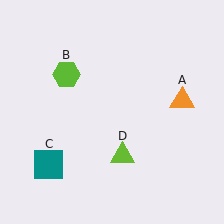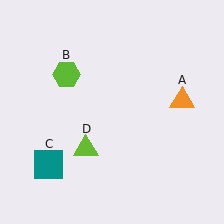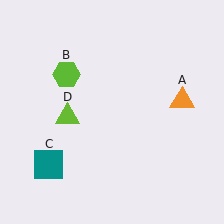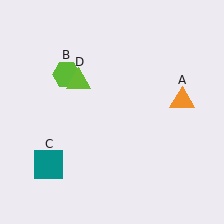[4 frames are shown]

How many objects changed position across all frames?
1 object changed position: lime triangle (object D).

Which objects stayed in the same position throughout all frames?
Orange triangle (object A) and lime hexagon (object B) and teal square (object C) remained stationary.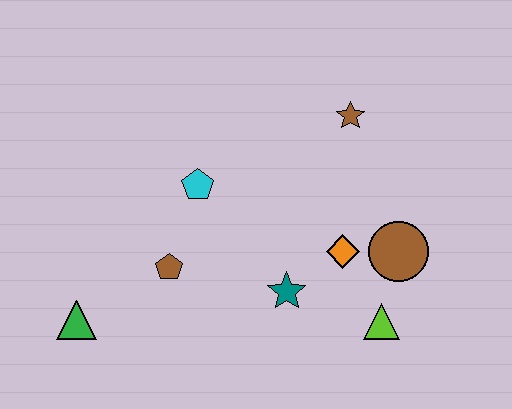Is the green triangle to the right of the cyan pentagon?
No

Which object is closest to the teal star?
The orange diamond is closest to the teal star.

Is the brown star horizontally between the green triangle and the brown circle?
Yes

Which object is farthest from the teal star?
The green triangle is farthest from the teal star.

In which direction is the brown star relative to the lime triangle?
The brown star is above the lime triangle.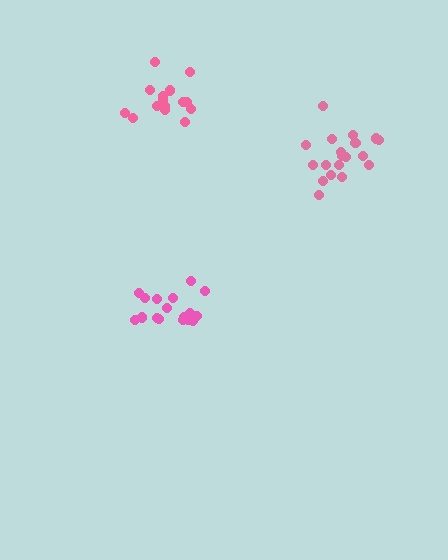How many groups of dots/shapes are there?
There are 3 groups.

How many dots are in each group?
Group 1: 17 dots, Group 2: 15 dots, Group 3: 19 dots (51 total).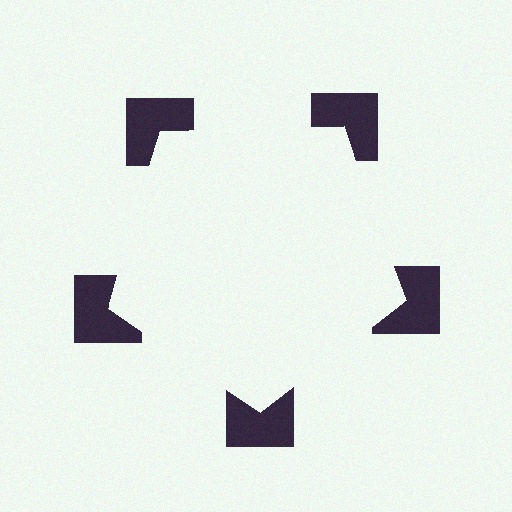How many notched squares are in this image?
There are 5 — one at each vertex of the illusory pentagon.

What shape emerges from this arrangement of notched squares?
An illusory pentagon — its edges are inferred from the aligned wedge cuts in the notched squares, not physically drawn.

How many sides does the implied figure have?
5 sides.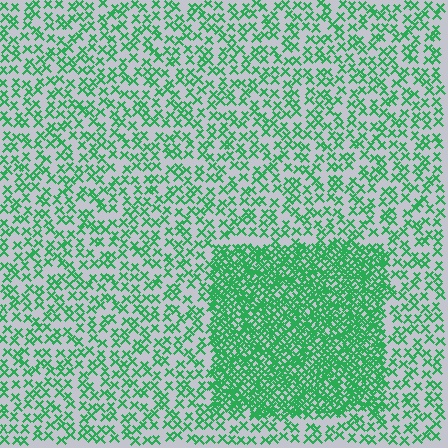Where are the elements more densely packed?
The elements are more densely packed inside the rectangle boundary.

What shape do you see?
I see a rectangle.